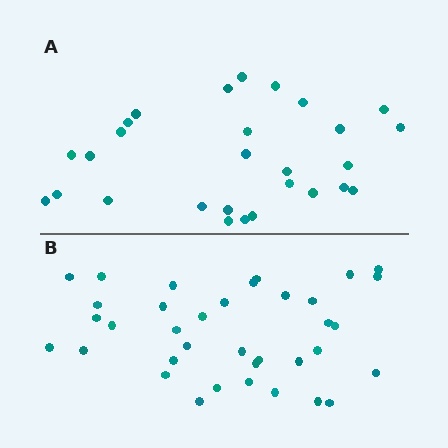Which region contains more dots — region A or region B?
Region B (the bottom region) has more dots.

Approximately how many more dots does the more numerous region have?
Region B has roughly 8 or so more dots than region A.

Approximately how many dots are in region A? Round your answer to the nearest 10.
About 30 dots. (The exact count is 28, which rounds to 30.)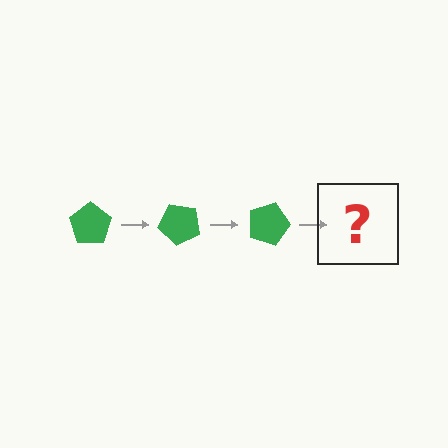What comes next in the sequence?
The next element should be a green pentagon rotated 135 degrees.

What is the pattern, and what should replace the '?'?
The pattern is that the pentagon rotates 45 degrees each step. The '?' should be a green pentagon rotated 135 degrees.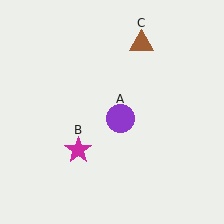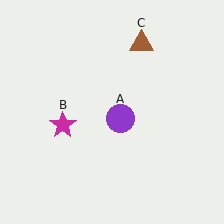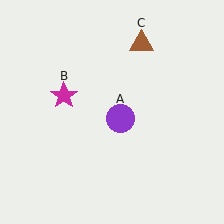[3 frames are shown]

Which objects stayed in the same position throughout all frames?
Purple circle (object A) and brown triangle (object C) remained stationary.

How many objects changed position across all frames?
1 object changed position: magenta star (object B).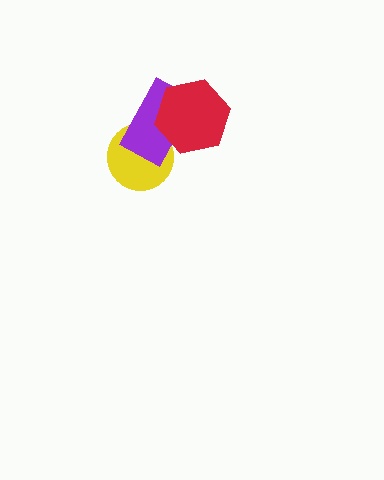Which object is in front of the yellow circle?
The purple rectangle is in front of the yellow circle.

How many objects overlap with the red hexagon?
1 object overlaps with the red hexagon.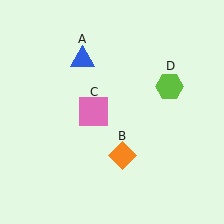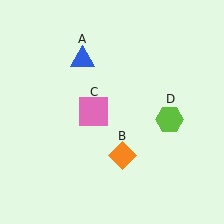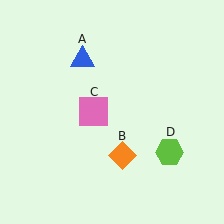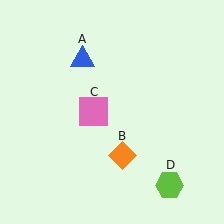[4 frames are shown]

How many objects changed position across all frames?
1 object changed position: lime hexagon (object D).